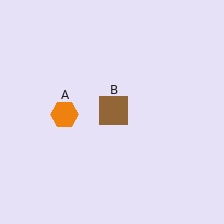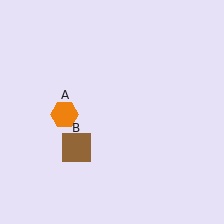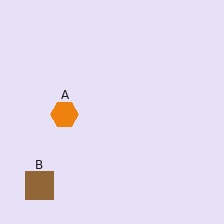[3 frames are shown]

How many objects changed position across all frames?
1 object changed position: brown square (object B).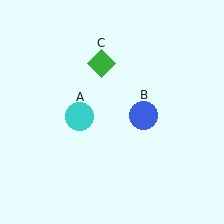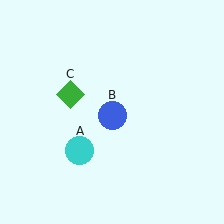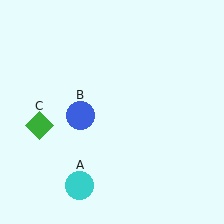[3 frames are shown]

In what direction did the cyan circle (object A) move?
The cyan circle (object A) moved down.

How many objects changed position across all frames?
3 objects changed position: cyan circle (object A), blue circle (object B), green diamond (object C).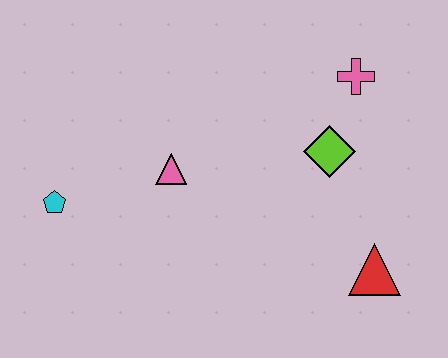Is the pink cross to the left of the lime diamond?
No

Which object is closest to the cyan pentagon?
The pink triangle is closest to the cyan pentagon.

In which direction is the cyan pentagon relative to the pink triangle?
The cyan pentagon is to the left of the pink triangle.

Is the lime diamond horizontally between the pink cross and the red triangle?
No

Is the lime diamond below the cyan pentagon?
No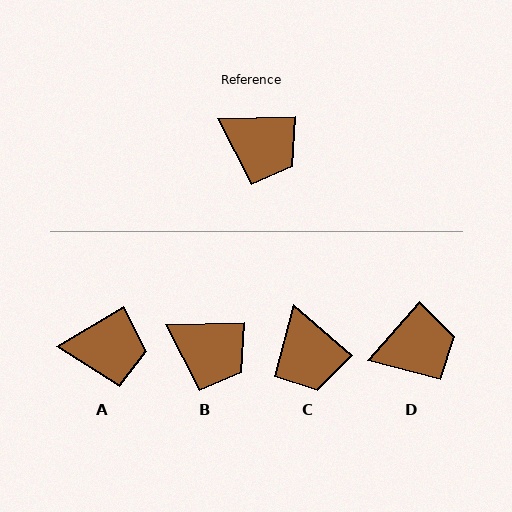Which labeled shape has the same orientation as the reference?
B.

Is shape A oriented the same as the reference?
No, it is off by about 30 degrees.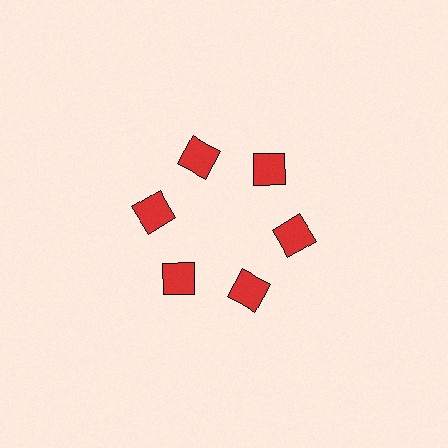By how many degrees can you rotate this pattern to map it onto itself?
The pattern maps onto itself every 60 degrees of rotation.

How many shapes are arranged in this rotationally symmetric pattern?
There are 6 shapes, arranged in 6 groups of 1.